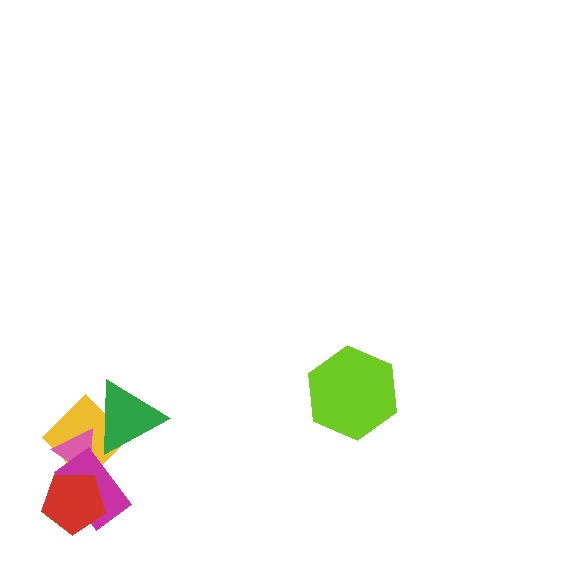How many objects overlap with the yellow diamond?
4 objects overlap with the yellow diamond.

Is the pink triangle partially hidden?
Yes, it is partially covered by another shape.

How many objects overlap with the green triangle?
2 objects overlap with the green triangle.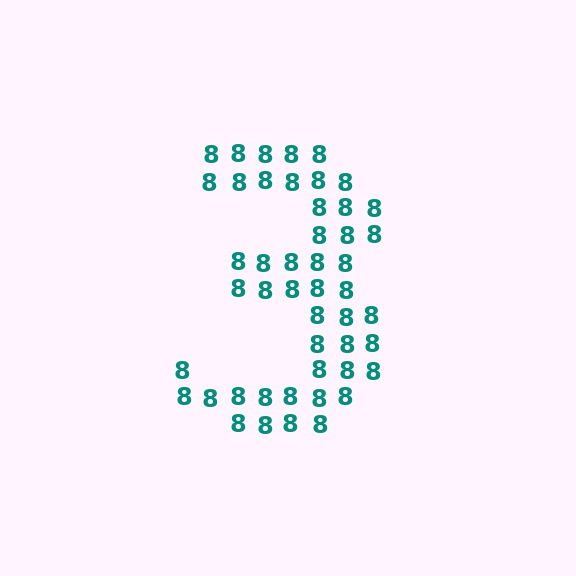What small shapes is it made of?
It is made of small digit 8's.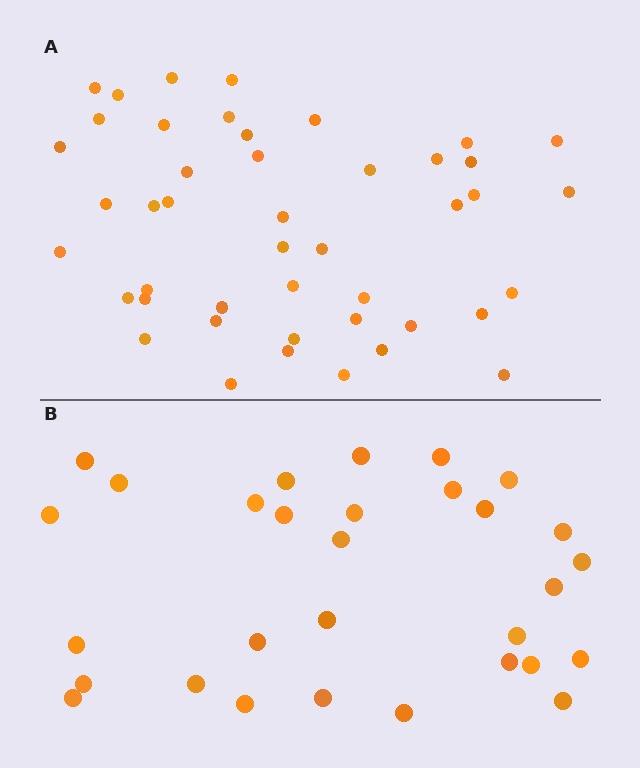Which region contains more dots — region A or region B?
Region A (the top region) has more dots.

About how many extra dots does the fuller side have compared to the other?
Region A has approximately 15 more dots than region B.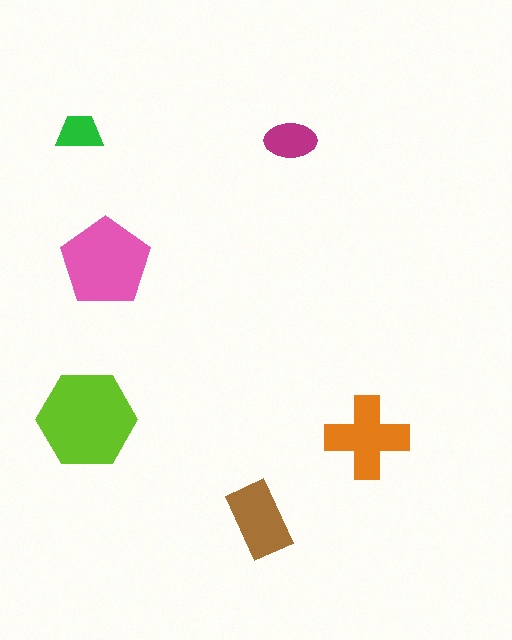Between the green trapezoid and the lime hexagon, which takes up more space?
The lime hexagon.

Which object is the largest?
The lime hexagon.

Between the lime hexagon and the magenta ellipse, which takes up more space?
The lime hexagon.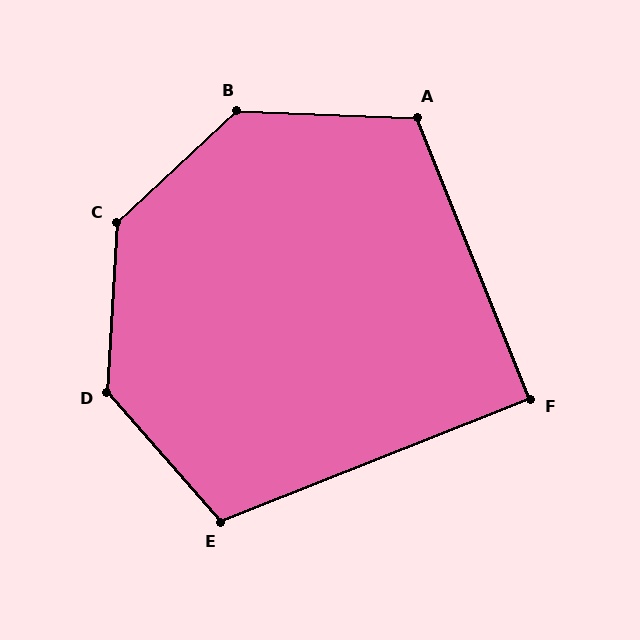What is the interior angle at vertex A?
Approximately 114 degrees (obtuse).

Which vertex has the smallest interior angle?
F, at approximately 90 degrees.